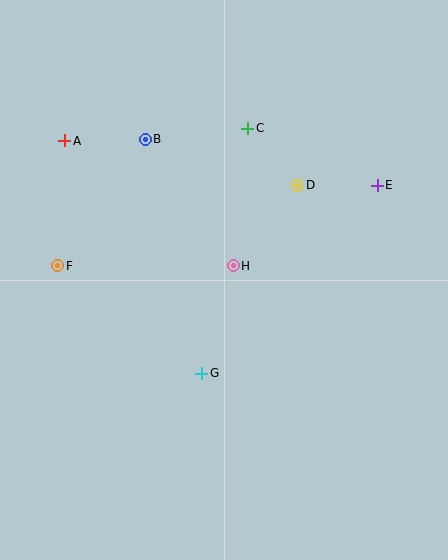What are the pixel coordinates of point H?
Point H is at (233, 266).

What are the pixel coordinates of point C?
Point C is at (247, 129).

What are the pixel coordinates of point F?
Point F is at (58, 266).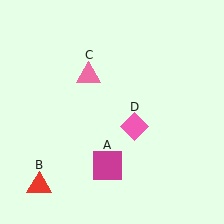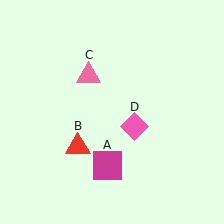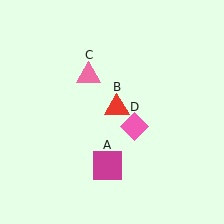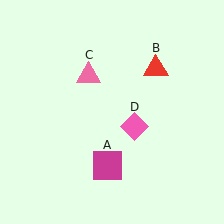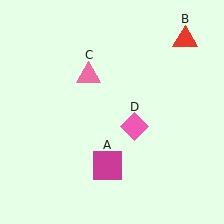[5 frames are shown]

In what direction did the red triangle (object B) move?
The red triangle (object B) moved up and to the right.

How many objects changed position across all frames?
1 object changed position: red triangle (object B).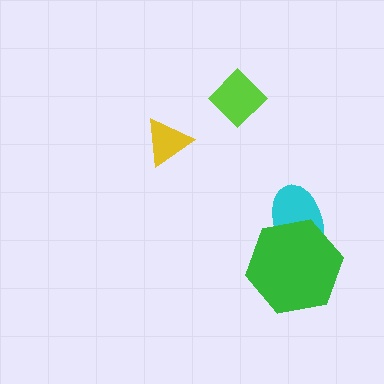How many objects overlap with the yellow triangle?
0 objects overlap with the yellow triangle.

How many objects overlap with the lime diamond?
0 objects overlap with the lime diamond.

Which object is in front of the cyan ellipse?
The green hexagon is in front of the cyan ellipse.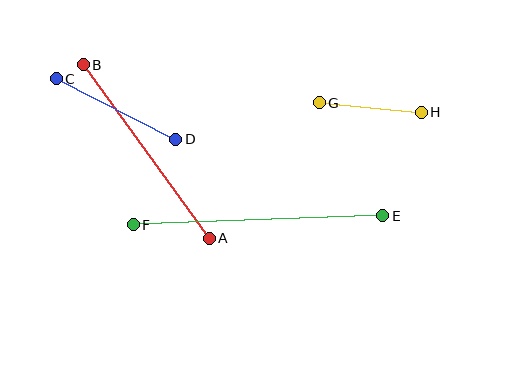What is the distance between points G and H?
The distance is approximately 102 pixels.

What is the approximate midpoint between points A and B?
The midpoint is at approximately (146, 151) pixels.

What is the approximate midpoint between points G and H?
The midpoint is at approximately (370, 108) pixels.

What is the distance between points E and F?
The distance is approximately 250 pixels.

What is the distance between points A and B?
The distance is approximately 215 pixels.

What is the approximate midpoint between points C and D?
The midpoint is at approximately (116, 109) pixels.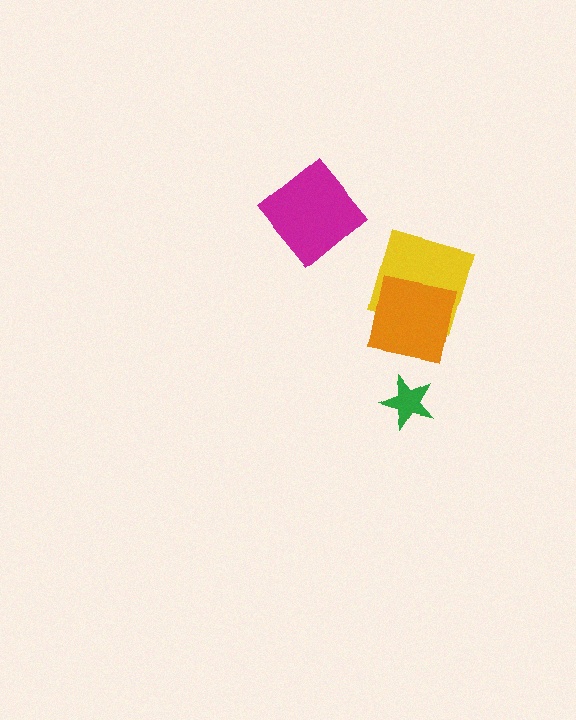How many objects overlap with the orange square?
1 object overlaps with the orange square.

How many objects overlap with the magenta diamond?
0 objects overlap with the magenta diamond.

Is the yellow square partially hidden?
Yes, it is partially covered by another shape.